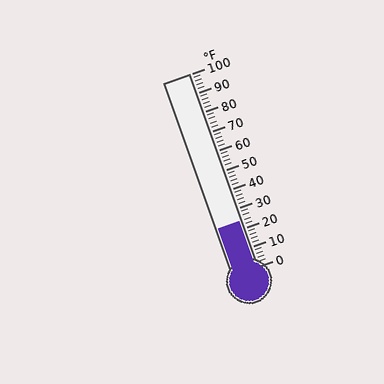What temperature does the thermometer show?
The thermometer shows approximately 24°F.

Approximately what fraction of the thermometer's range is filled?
The thermometer is filled to approximately 25% of its range.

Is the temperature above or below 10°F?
The temperature is above 10°F.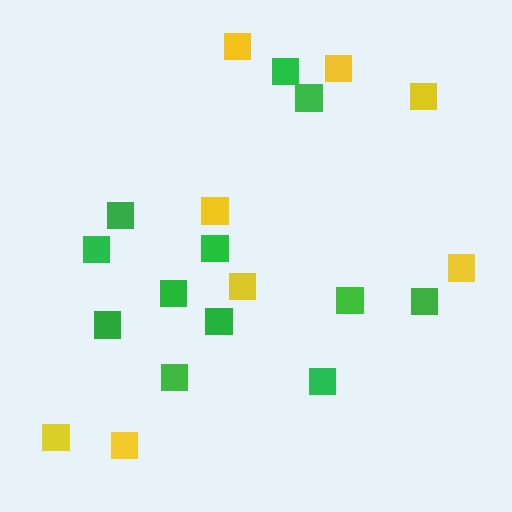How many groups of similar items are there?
There are 2 groups: one group of yellow squares (8) and one group of green squares (12).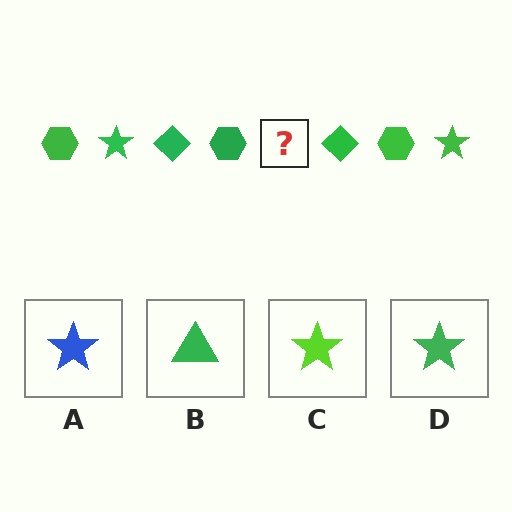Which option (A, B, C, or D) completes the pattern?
D.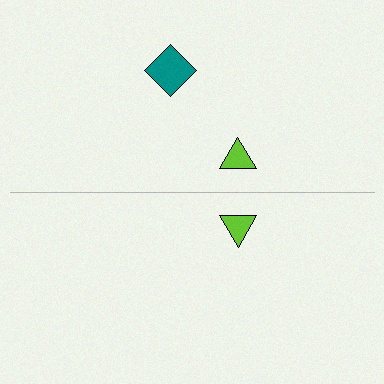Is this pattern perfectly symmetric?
No, the pattern is not perfectly symmetric. A teal diamond is missing from the bottom side.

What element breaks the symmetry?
A teal diamond is missing from the bottom side.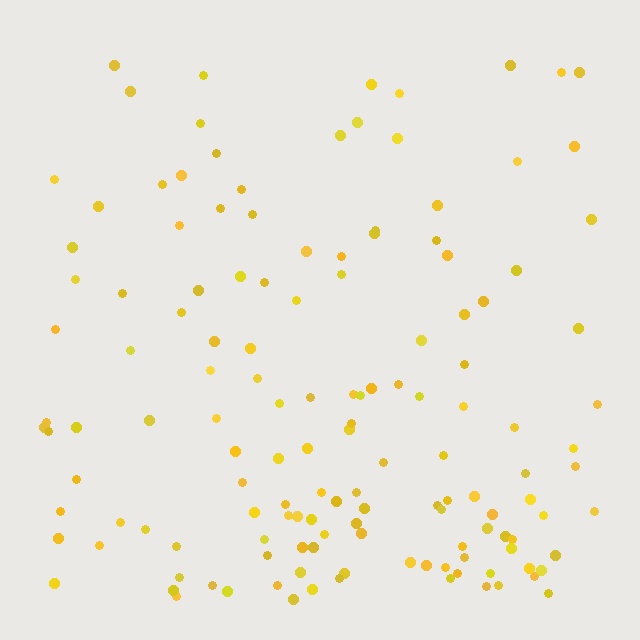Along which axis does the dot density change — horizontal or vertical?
Vertical.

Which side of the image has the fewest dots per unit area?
The top.